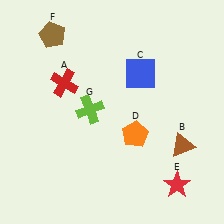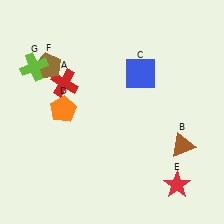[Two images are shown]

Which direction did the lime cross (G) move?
The lime cross (G) moved left.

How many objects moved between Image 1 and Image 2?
3 objects moved between the two images.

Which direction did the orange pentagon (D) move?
The orange pentagon (D) moved left.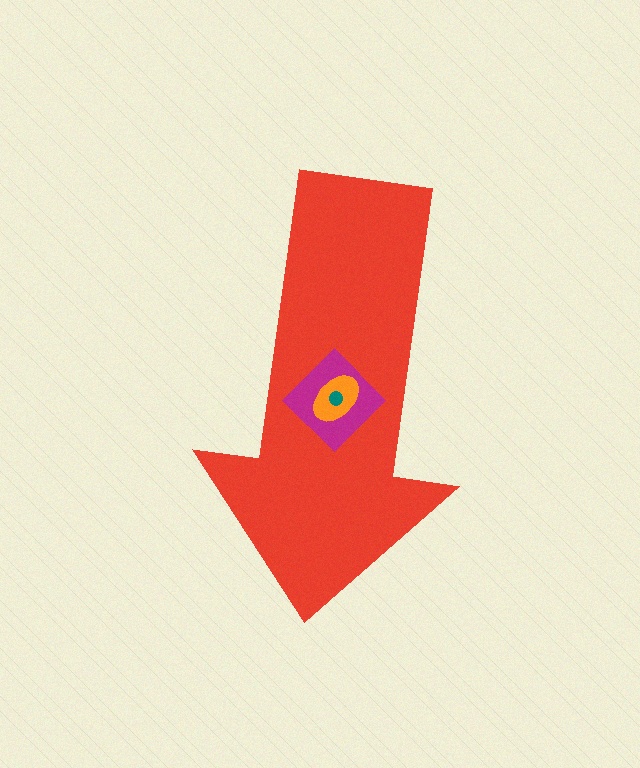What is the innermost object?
The teal circle.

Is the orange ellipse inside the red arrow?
Yes.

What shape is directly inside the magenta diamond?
The orange ellipse.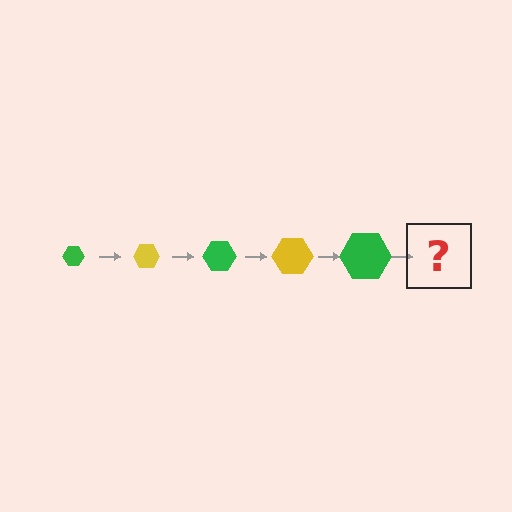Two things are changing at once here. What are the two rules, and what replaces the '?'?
The two rules are that the hexagon grows larger each step and the color cycles through green and yellow. The '?' should be a yellow hexagon, larger than the previous one.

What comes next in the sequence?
The next element should be a yellow hexagon, larger than the previous one.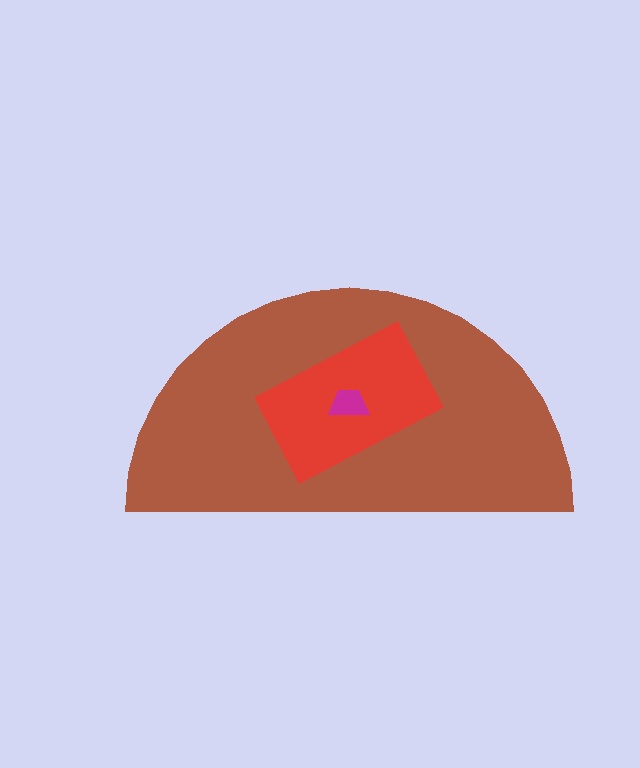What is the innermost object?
The magenta trapezoid.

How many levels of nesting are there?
3.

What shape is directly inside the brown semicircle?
The red rectangle.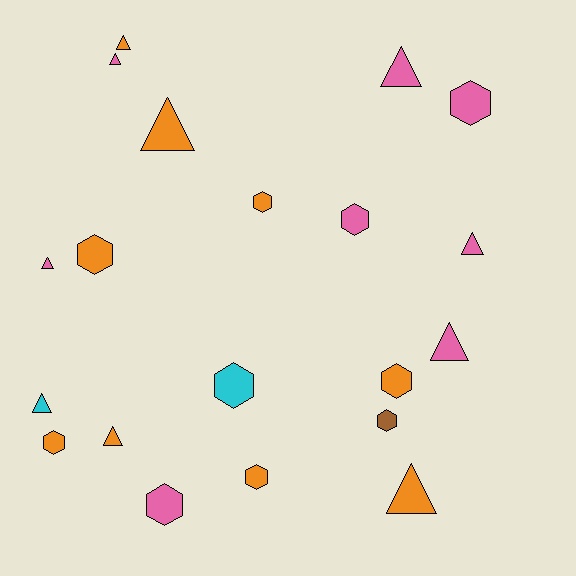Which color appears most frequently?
Orange, with 9 objects.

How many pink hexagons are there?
There are 3 pink hexagons.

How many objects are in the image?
There are 20 objects.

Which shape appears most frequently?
Triangle, with 10 objects.